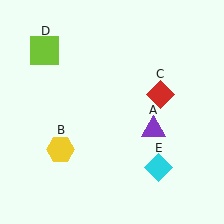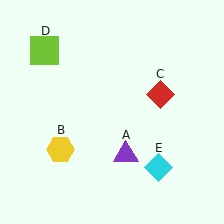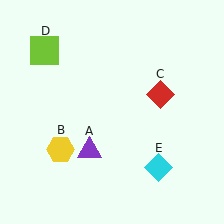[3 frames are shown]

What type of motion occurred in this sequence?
The purple triangle (object A) rotated clockwise around the center of the scene.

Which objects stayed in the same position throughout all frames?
Yellow hexagon (object B) and red diamond (object C) and lime square (object D) and cyan diamond (object E) remained stationary.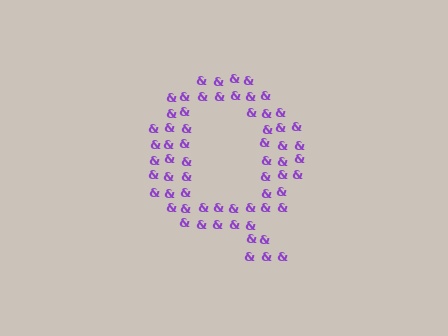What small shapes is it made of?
It is made of small ampersands.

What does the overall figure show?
The overall figure shows the letter Q.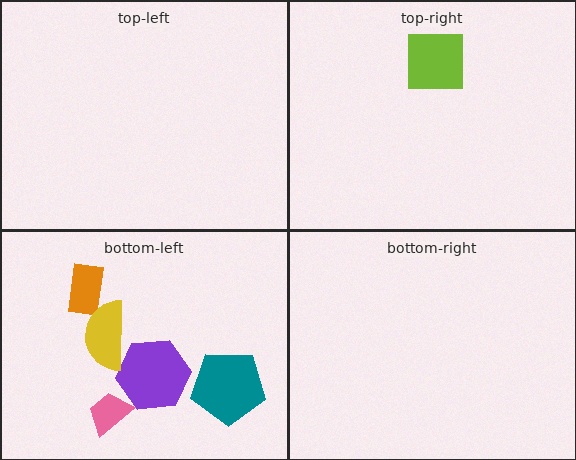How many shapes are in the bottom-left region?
5.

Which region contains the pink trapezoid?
The bottom-left region.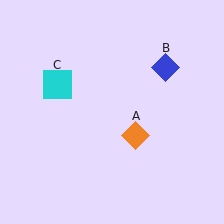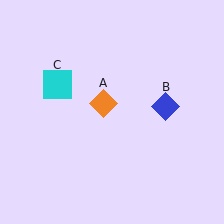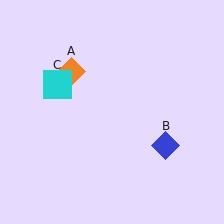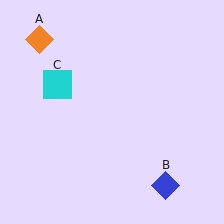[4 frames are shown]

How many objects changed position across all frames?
2 objects changed position: orange diamond (object A), blue diamond (object B).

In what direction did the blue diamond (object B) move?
The blue diamond (object B) moved down.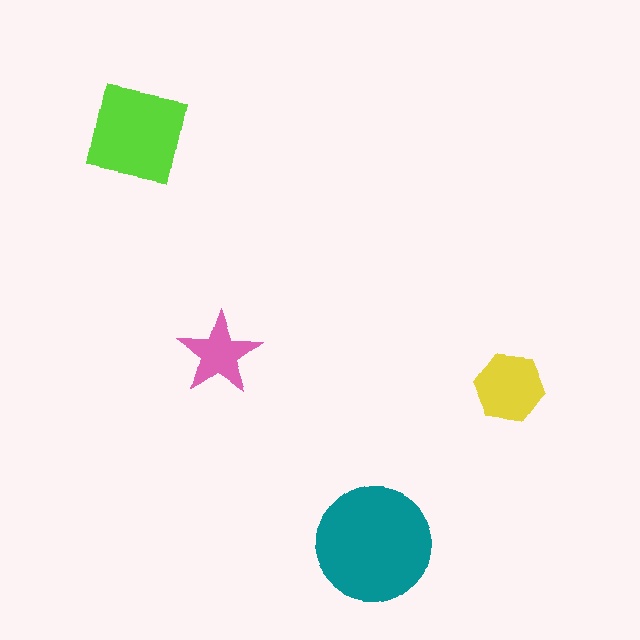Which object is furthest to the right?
The yellow hexagon is rightmost.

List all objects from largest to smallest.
The teal circle, the lime square, the yellow hexagon, the pink star.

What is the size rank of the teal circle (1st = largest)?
1st.